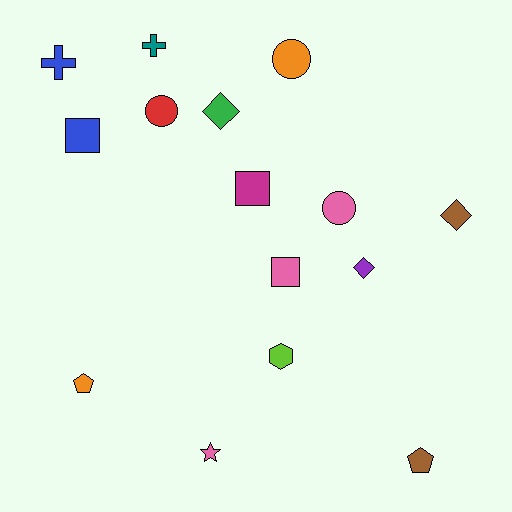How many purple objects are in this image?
There is 1 purple object.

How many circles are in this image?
There are 3 circles.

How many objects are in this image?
There are 15 objects.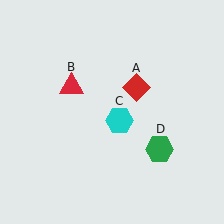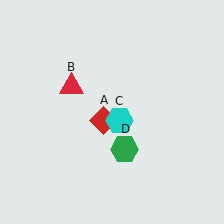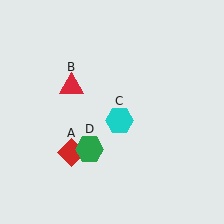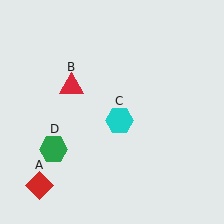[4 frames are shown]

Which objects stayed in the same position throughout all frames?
Red triangle (object B) and cyan hexagon (object C) remained stationary.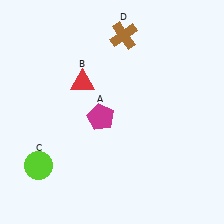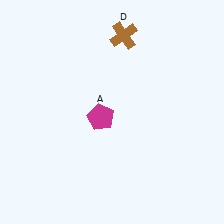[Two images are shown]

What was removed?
The lime circle (C), the red triangle (B) were removed in Image 2.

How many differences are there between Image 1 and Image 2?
There are 2 differences between the two images.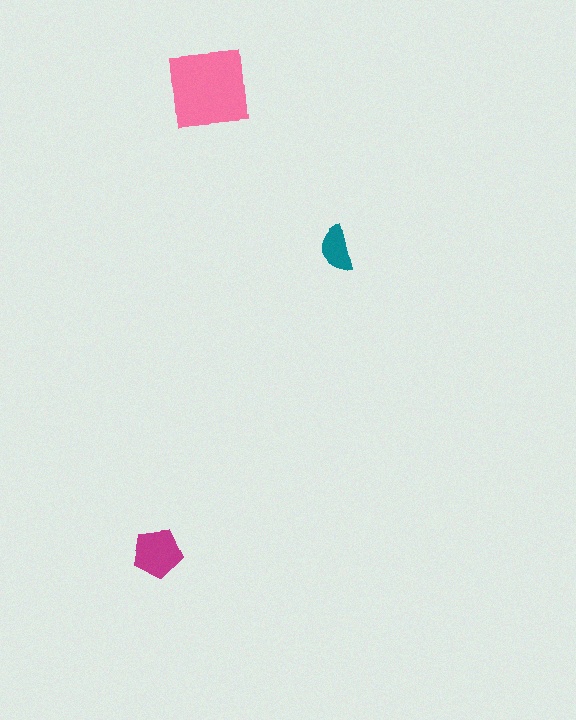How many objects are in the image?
There are 3 objects in the image.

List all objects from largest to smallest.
The pink square, the magenta pentagon, the teal semicircle.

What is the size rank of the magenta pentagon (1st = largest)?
2nd.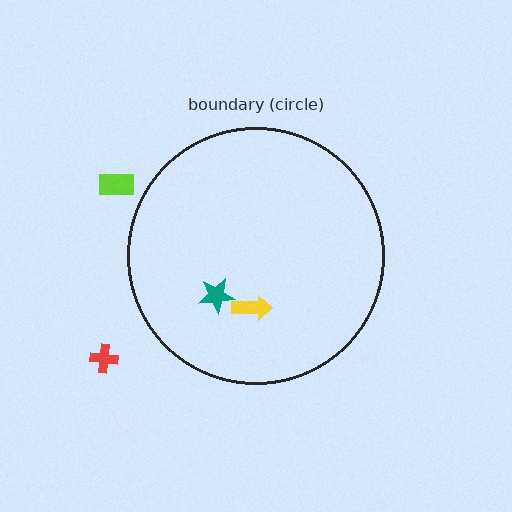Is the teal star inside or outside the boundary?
Inside.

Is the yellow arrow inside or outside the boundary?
Inside.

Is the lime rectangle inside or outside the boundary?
Outside.